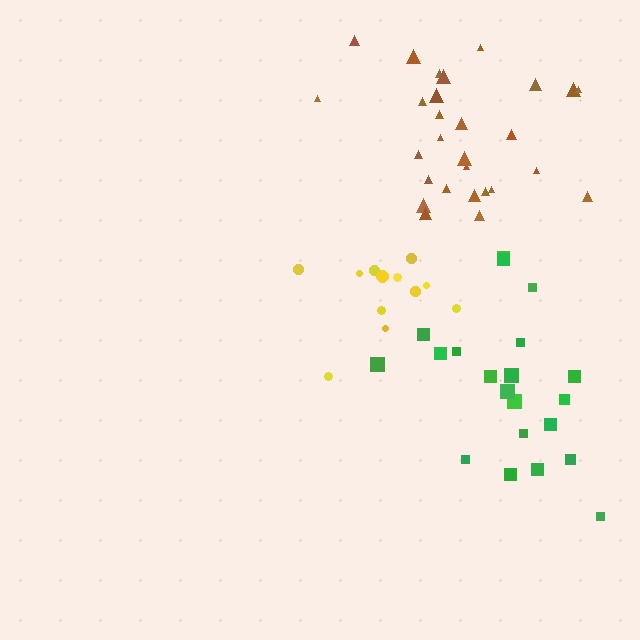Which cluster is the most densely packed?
Yellow.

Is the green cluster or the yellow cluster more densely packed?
Yellow.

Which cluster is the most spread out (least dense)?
Green.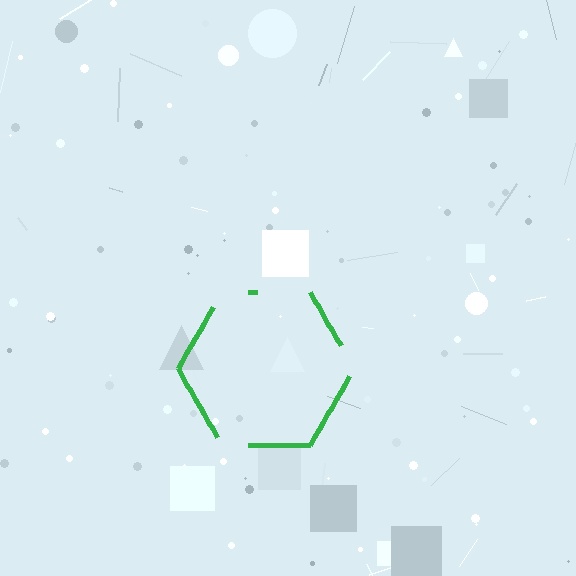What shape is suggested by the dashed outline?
The dashed outline suggests a hexagon.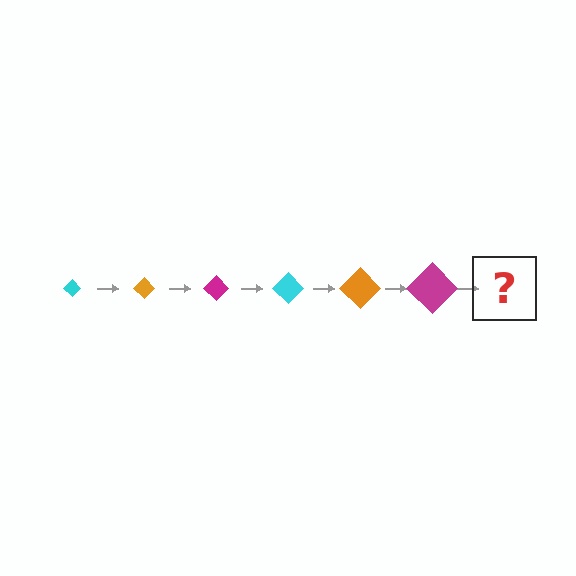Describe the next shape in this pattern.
It should be a cyan diamond, larger than the previous one.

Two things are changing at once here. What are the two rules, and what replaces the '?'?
The two rules are that the diamond grows larger each step and the color cycles through cyan, orange, and magenta. The '?' should be a cyan diamond, larger than the previous one.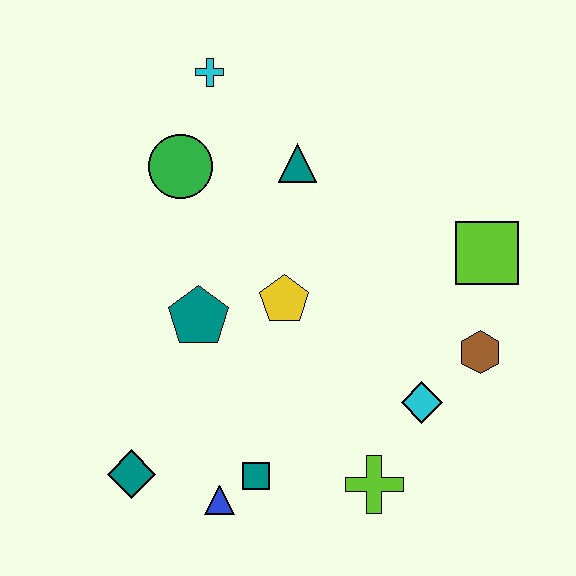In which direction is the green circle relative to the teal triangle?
The green circle is to the left of the teal triangle.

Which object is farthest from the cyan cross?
The lime cross is farthest from the cyan cross.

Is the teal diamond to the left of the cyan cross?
Yes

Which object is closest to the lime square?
The brown hexagon is closest to the lime square.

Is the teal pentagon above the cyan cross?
No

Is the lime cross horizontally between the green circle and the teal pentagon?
No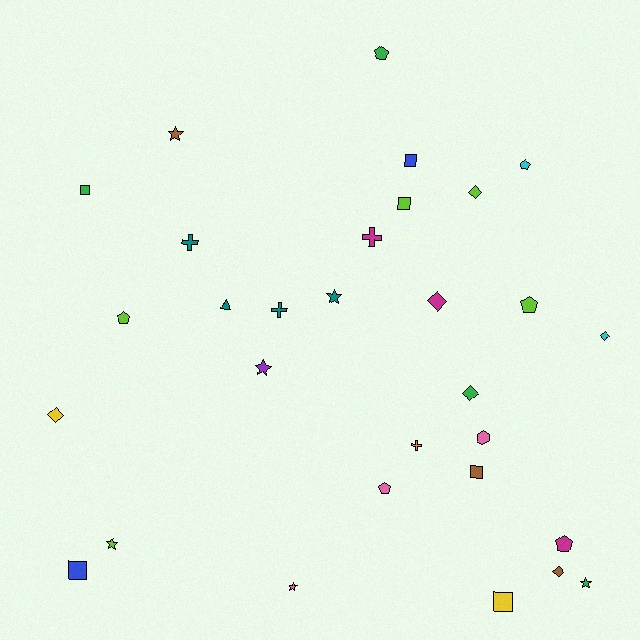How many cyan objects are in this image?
There are 2 cyan objects.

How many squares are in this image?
There are 6 squares.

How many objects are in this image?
There are 30 objects.